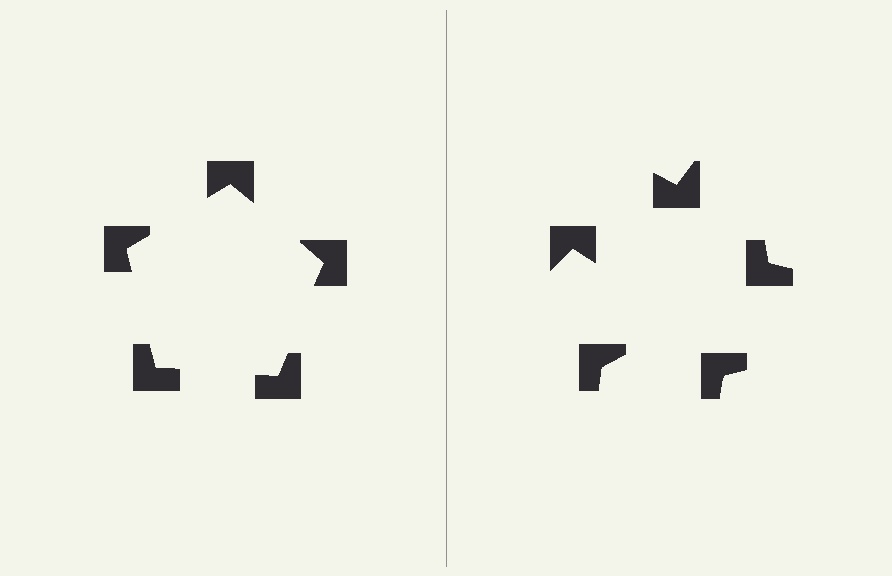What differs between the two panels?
The notched squares are positioned identically on both sides; only the wedge orientations differ. On the left they align to a pentagon; on the right they are misaligned.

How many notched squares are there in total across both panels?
10 — 5 on each side.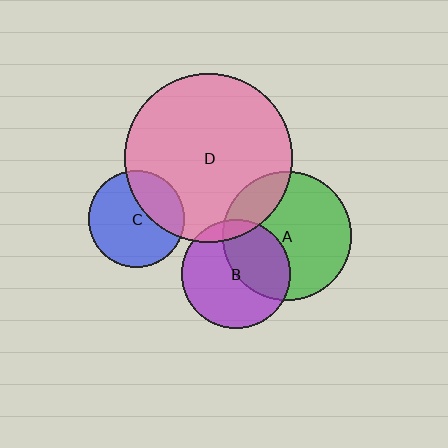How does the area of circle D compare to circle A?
Approximately 1.7 times.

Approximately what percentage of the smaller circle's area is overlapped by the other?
Approximately 40%.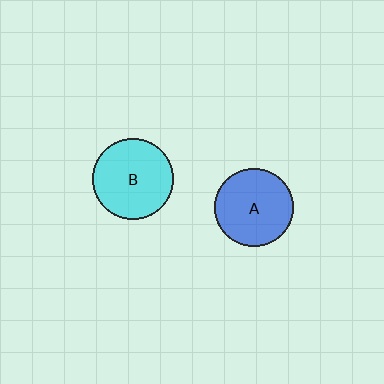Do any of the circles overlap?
No, none of the circles overlap.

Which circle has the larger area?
Circle B (cyan).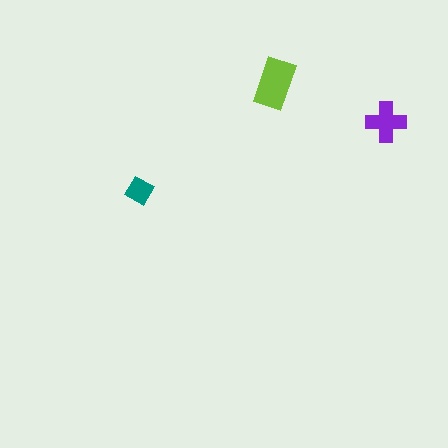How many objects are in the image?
There are 3 objects in the image.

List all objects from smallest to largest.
The teal diamond, the purple cross, the lime rectangle.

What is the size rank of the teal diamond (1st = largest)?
3rd.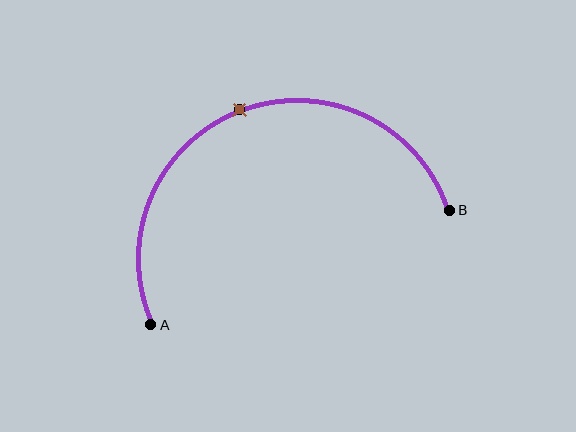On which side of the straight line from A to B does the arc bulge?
The arc bulges above the straight line connecting A and B.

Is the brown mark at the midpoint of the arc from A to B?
Yes. The brown mark lies on the arc at equal arc-length from both A and B — it is the arc midpoint.